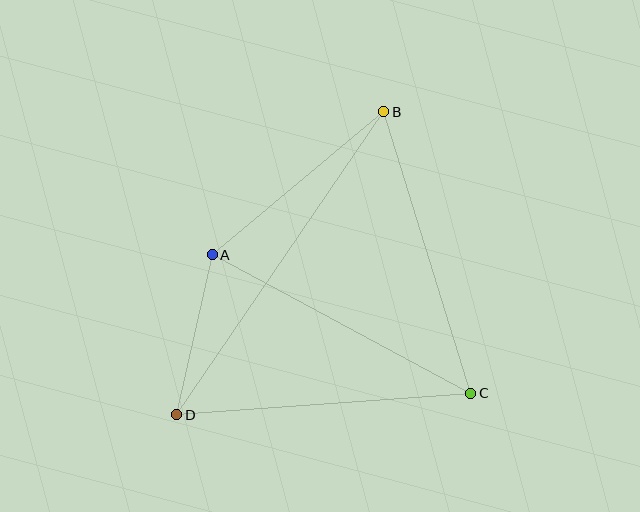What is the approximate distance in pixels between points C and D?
The distance between C and D is approximately 295 pixels.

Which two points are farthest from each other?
Points B and D are farthest from each other.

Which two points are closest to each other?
Points A and D are closest to each other.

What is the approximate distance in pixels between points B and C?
The distance between B and C is approximately 295 pixels.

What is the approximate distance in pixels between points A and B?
The distance between A and B is approximately 223 pixels.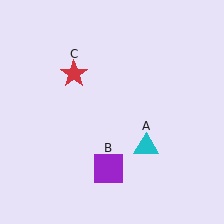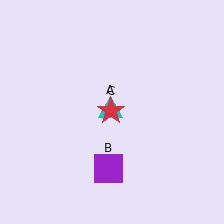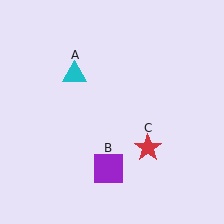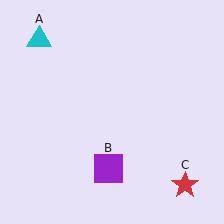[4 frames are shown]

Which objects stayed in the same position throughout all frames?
Purple square (object B) remained stationary.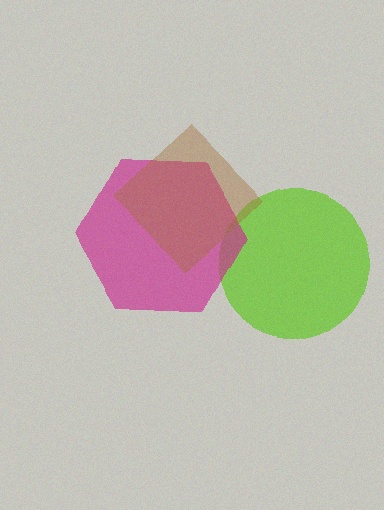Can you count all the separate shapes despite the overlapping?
Yes, there are 3 separate shapes.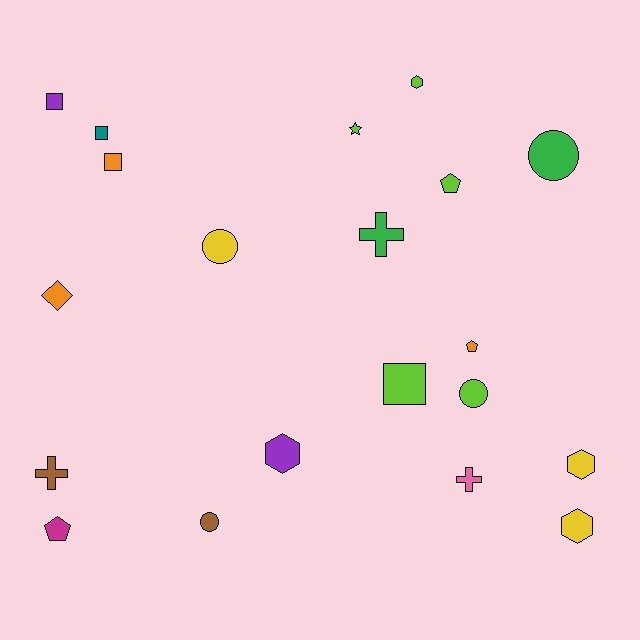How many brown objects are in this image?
There are 2 brown objects.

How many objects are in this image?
There are 20 objects.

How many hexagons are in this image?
There are 4 hexagons.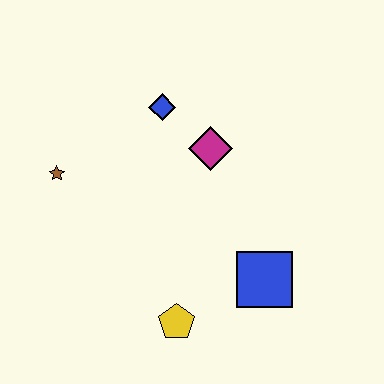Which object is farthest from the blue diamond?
The yellow pentagon is farthest from the blue diamond.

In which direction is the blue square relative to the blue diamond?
The blue square is below the blue diamond.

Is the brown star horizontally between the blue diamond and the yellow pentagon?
No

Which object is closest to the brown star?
The blue diamond is closest to the brown star.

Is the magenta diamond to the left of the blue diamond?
No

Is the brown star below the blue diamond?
Yes